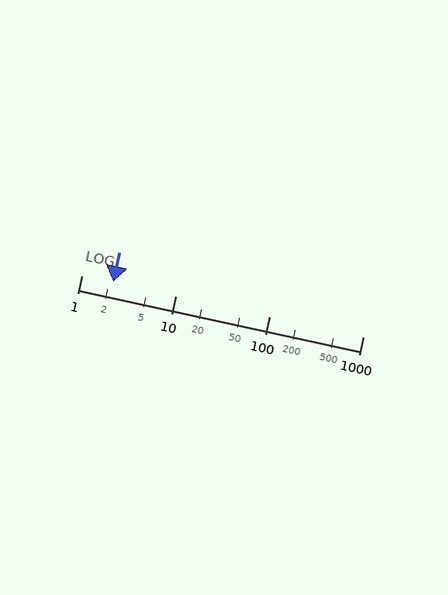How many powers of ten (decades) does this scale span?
The scale spans 3 decades, from 1 to 1000.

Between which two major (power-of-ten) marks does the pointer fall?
The pointer is between 1 and 10.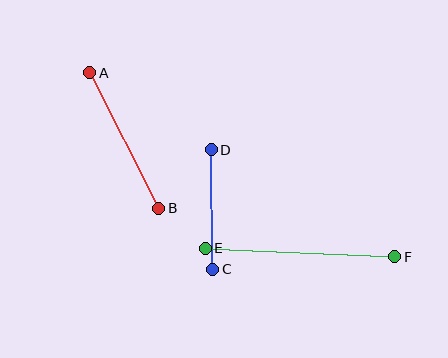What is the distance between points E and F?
The distance is approximately 190 pixels.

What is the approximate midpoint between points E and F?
The midpoint is at approximately (300, 252) pixels.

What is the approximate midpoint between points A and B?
The midpoint is at approximately (124, 141) pixels.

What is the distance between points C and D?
The distance is approximately 120 pixels.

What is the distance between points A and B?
The distance is approximately 152 pixels.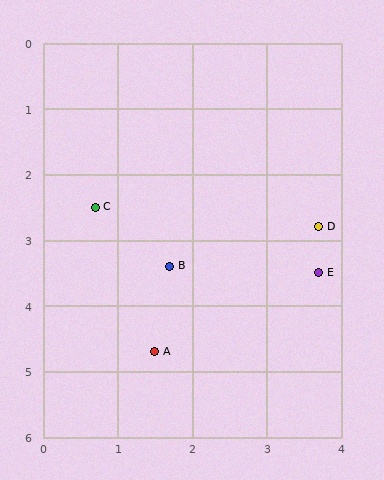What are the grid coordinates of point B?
Point B is at approximately (1.7, 3.4).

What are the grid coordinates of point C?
Point C is at approximately (0.7, 2.5).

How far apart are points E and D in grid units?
Points E and D are about 0.7 grid units apart.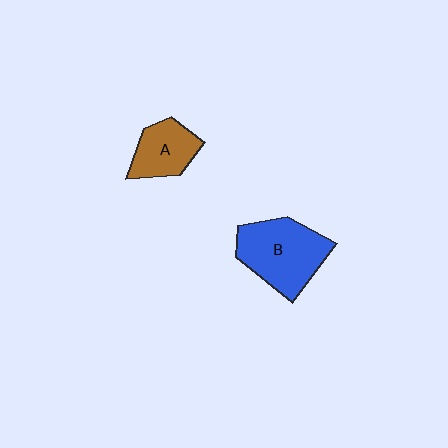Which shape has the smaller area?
Shape A (brown).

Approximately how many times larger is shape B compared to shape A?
Approximately 1.7 times.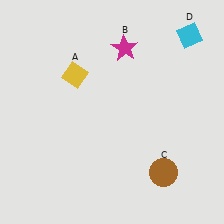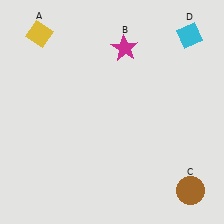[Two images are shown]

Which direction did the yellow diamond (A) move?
The yellow diamond (A) moved up.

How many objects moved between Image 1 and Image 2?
2 objects moved between the two images.